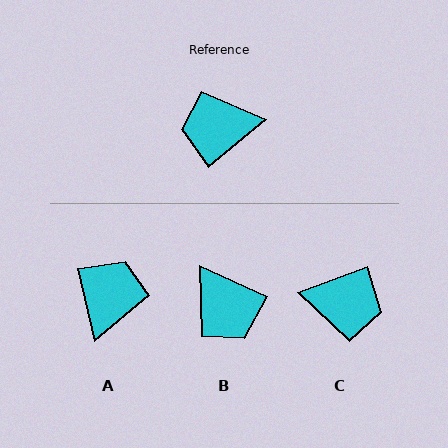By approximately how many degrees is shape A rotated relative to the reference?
Approximately 117 degrees clockwise.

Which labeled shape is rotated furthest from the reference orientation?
C, about 161 degrees away.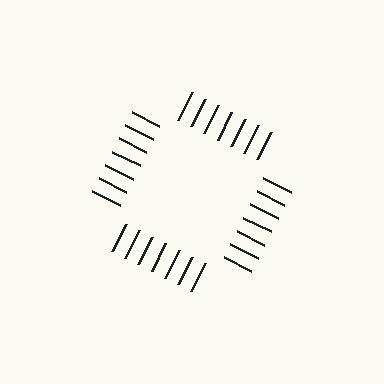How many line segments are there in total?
28 — 7 along each of the 4 edges.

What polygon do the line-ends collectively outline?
An illusory square — the line segments terminate on its edges but no continuous stroke is drawn.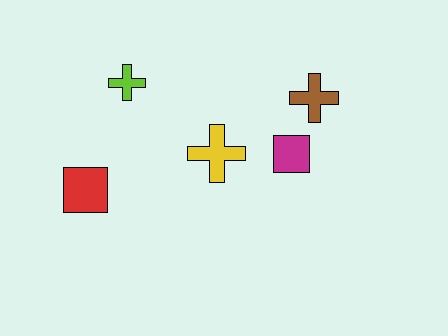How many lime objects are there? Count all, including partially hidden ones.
There is 1 lime object.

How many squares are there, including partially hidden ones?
There are 2 squares.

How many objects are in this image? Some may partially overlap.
There are 5 objects.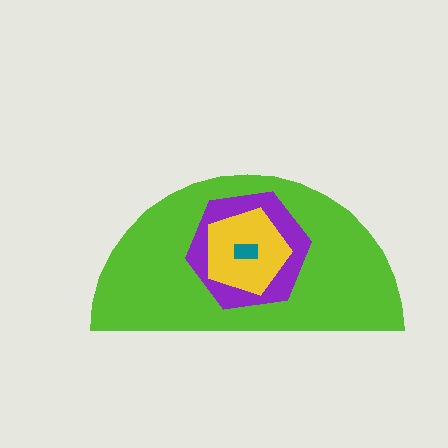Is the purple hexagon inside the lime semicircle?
Yes.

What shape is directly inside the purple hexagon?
The yellow pentagon.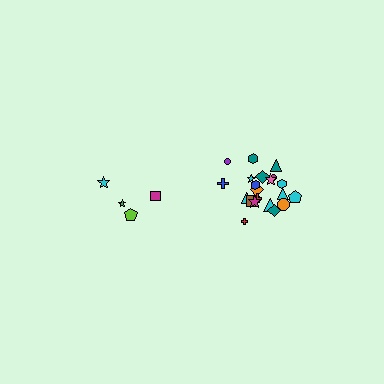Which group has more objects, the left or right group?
The right group.